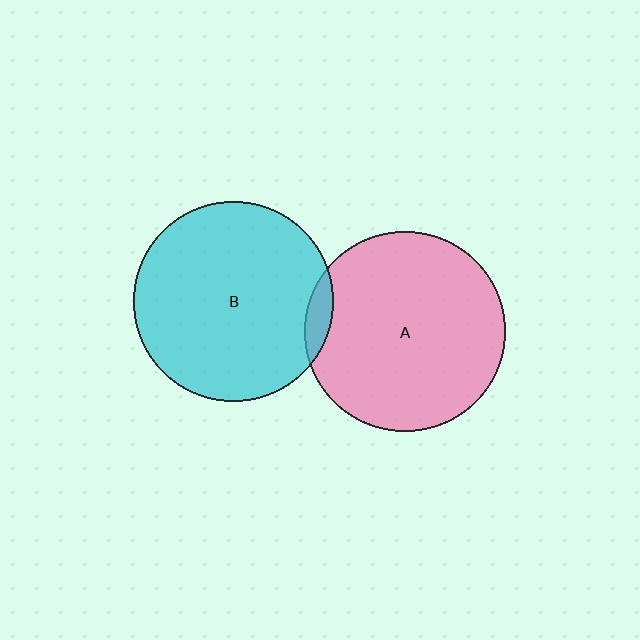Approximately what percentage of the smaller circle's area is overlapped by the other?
Approximately 5%.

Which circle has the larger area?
Circle A (pink).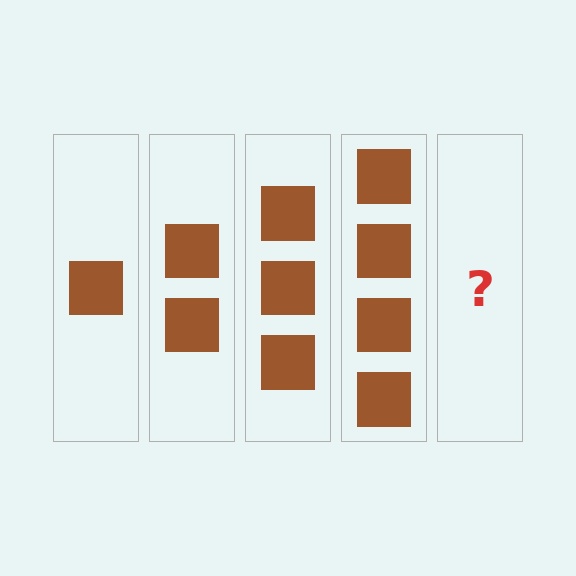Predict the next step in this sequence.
The next step is 5 squares.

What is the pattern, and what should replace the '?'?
The pattern is that each step adds one more square. The '?' should be 5 squares.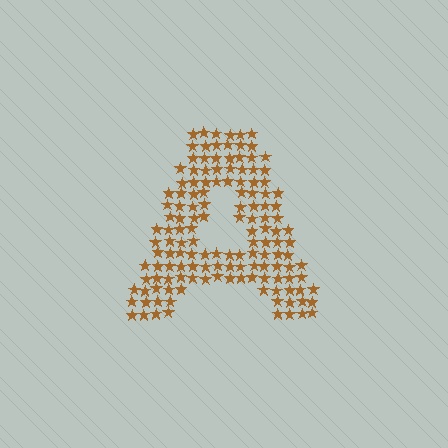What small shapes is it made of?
It is made of small stars.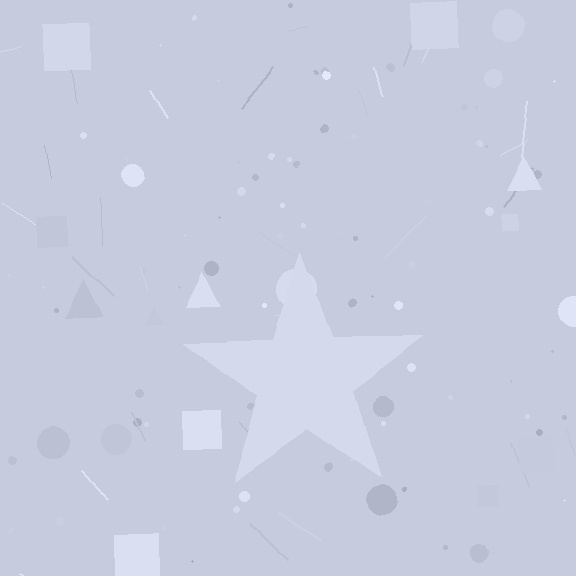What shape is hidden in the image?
A star is hidden in the image.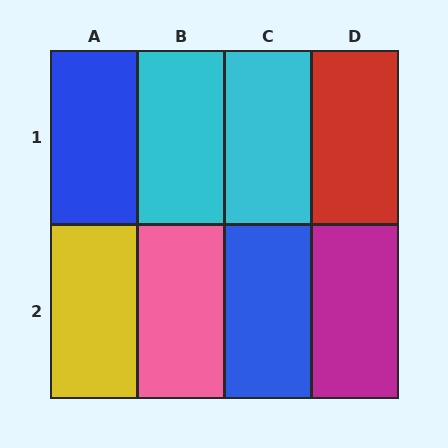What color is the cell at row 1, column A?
Blue.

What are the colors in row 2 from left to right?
Yellow, pink, blue, magenta.